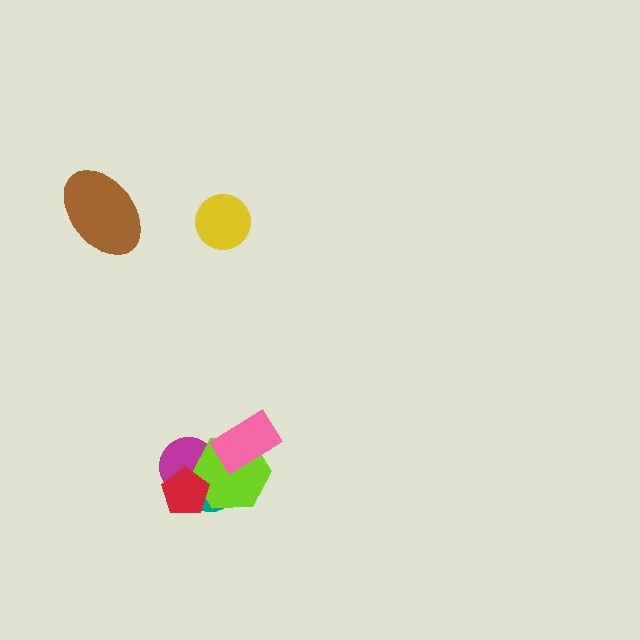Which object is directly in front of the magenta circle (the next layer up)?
The lime hexagon is directly in front of the magenta circle.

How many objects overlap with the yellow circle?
0 objects overlap with the yellow circle.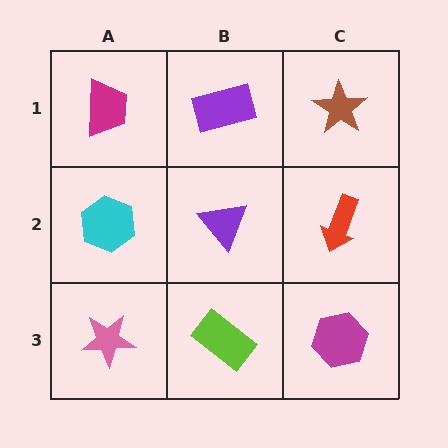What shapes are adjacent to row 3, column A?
A cyan hexagon (row 2, column A), a lime rectangle (row 3, column B).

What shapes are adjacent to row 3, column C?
A red arrow (row 2, column C), a lime rectangle (row 3, column B).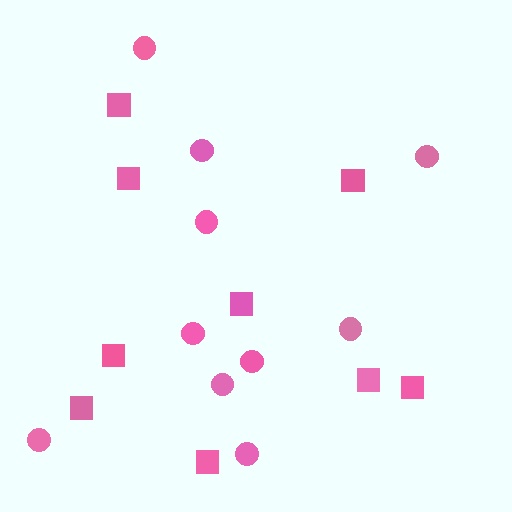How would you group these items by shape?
There are 2 groups: one group of squares (9) and one group of circles (10).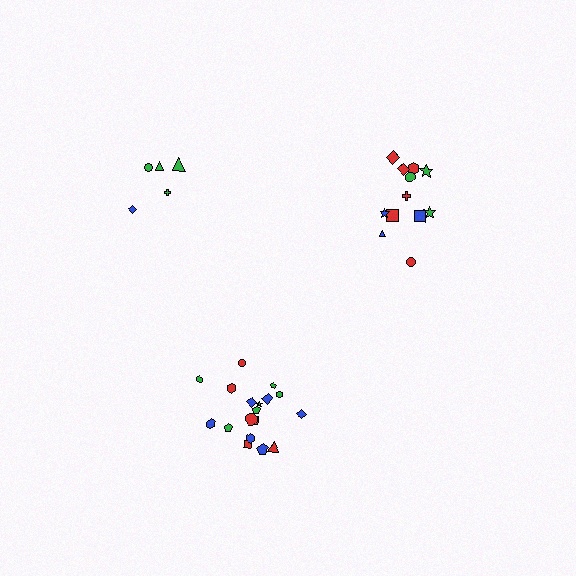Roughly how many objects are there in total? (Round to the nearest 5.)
Roughly 35 objects in total.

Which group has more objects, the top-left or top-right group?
The top-right group.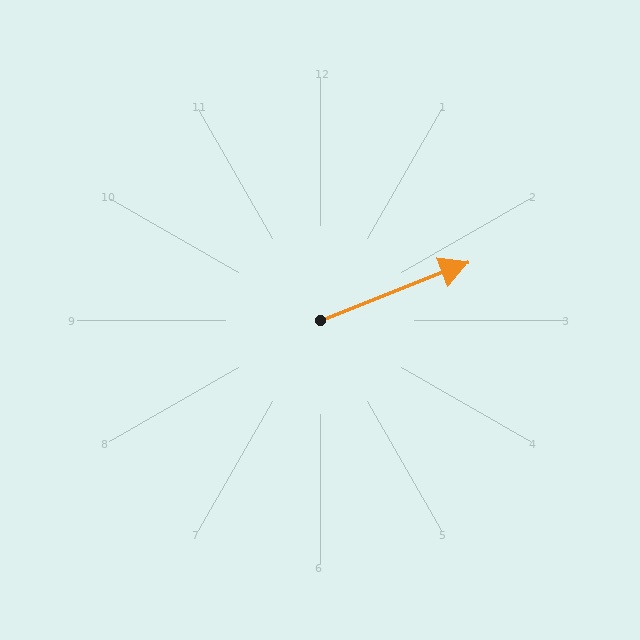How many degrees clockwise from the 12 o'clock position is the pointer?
Approximately 69 degrees.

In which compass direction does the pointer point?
East.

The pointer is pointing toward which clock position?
Roughly 2 o'clock.